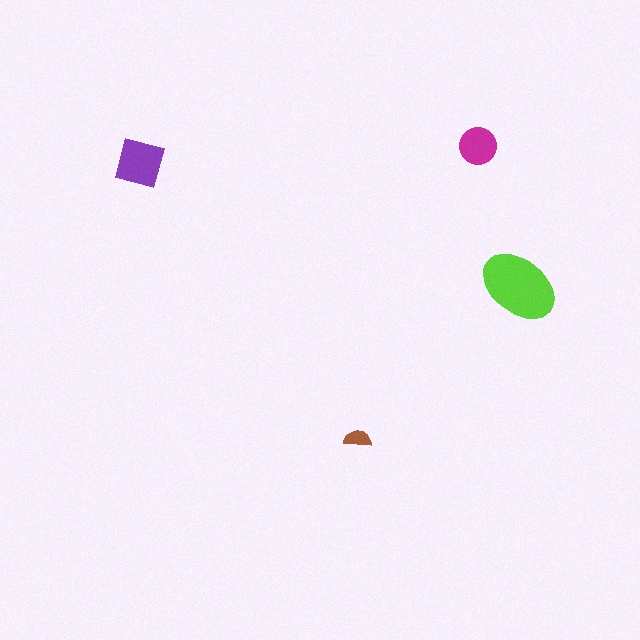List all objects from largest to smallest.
The lime ellipse, the purple diamond, the magenta circle, the brown semicircle.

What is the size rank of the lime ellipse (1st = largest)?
1st.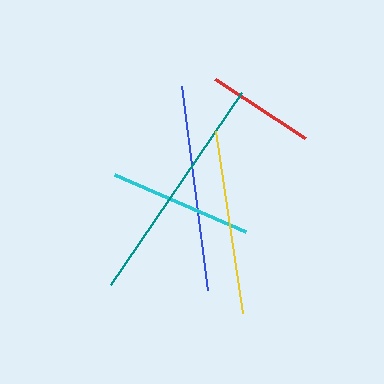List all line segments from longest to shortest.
From longest to shortest: teal, blue, yellow, cyan, red.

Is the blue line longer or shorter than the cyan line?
The blue line is longer than the cyan line.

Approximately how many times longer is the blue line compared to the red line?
The blue line is approximately 1.9 times the length of the red line.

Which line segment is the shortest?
The red line is the shortest at approximately 108 pixels.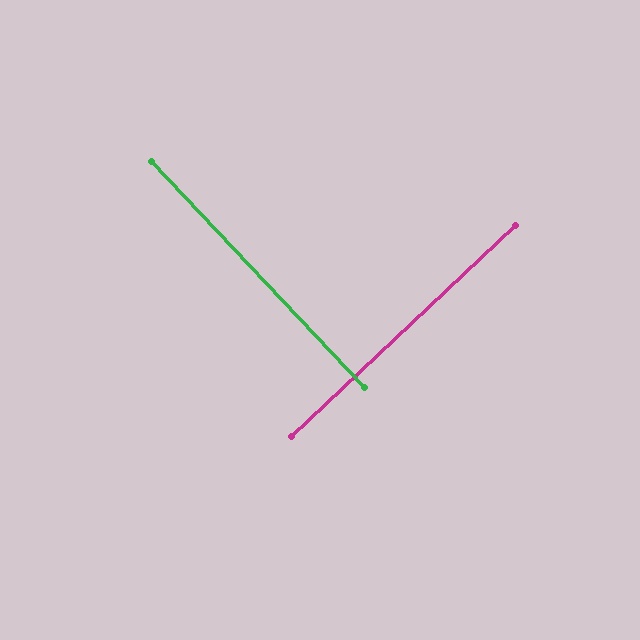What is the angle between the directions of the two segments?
Approximately 90 degrees.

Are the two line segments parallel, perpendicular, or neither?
Perpendicular — they meet at approximately 90°.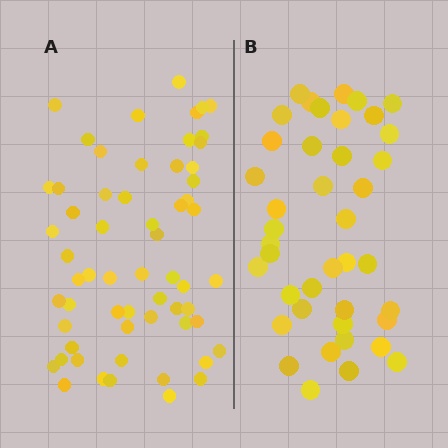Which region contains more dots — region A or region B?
Region A (the left region) has more dots.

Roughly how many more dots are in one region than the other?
Region A has approximately 20 more dots than region B.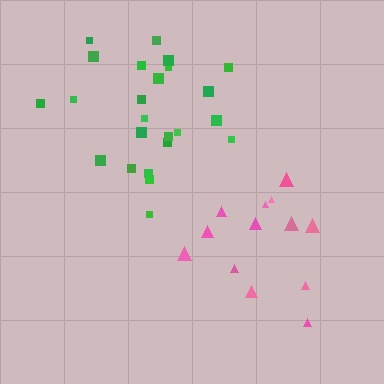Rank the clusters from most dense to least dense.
green, pink.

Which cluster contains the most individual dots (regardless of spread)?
Green (24).